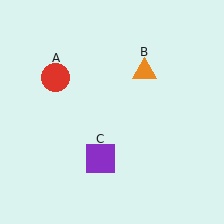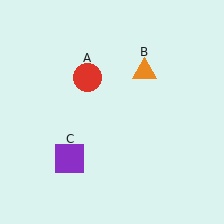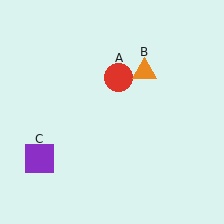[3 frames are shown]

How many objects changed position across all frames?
2 objects changed position: red circle (object A), purple square (object C).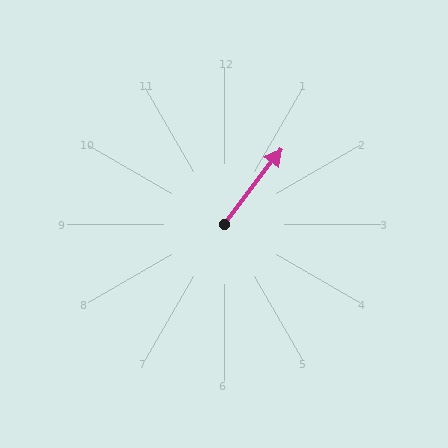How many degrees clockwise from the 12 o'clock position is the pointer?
Approximately 37 degrees.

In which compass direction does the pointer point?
Northeast.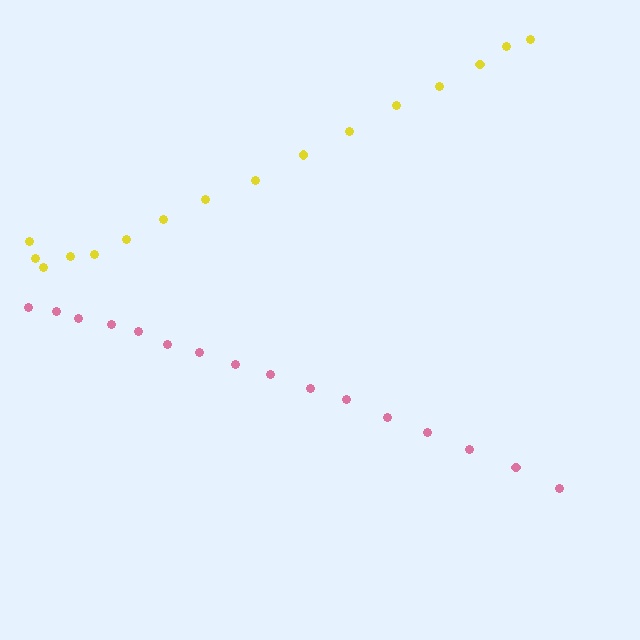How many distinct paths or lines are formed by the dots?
There are 2 distinct paths.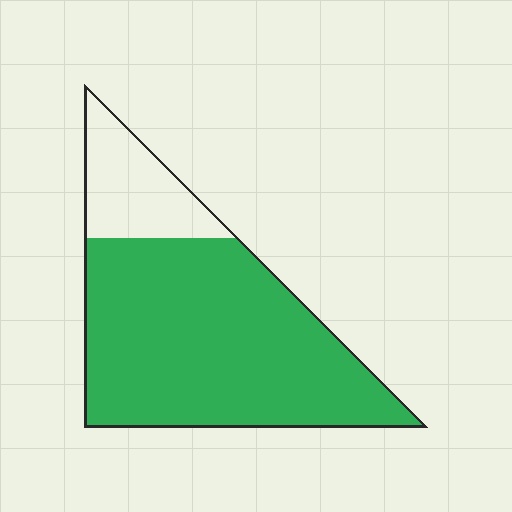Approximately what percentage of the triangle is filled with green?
Approximately 80%.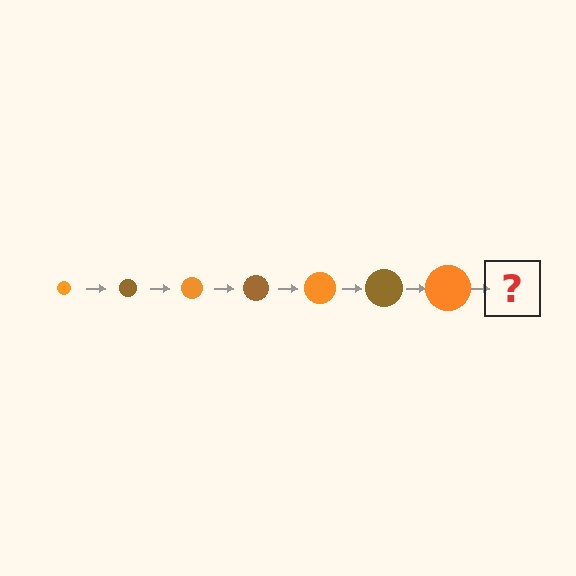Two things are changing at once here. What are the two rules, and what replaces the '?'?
The two rules are that the circle grows larger each step and the color cycles through orange and brown. The '?' should be a brown circle, larger than the previous one.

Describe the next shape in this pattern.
It should be a brown circle, larger than the previous one.